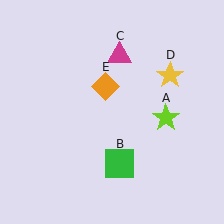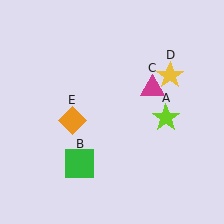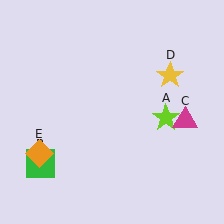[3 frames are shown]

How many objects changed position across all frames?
3 objects changed position: green square (object B), magenta triangle (object C), orange diamond (object E).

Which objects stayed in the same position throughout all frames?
Lime star (object A) and yellow star (object D) remained stationary.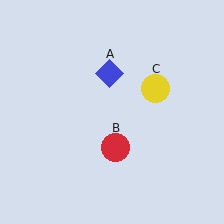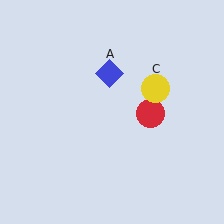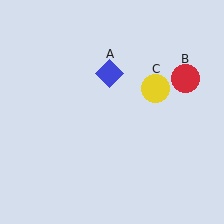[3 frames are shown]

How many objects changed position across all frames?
1 object changed position: red circle (object B).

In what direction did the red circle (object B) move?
The red circle (object B) moved up and to the right.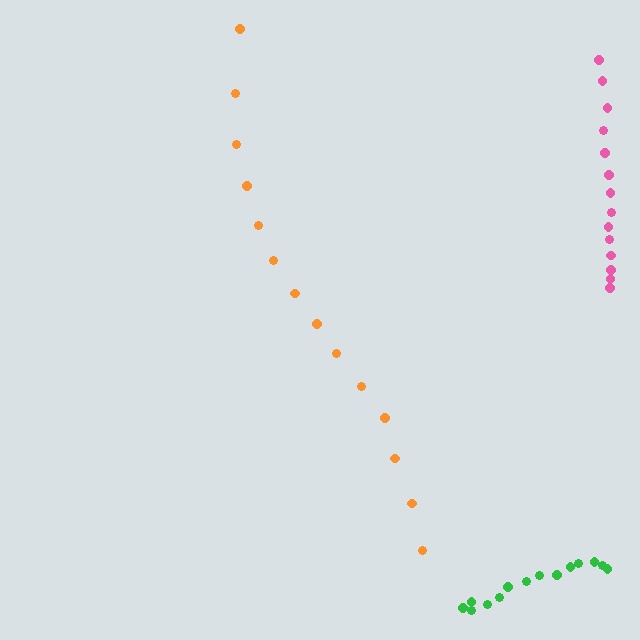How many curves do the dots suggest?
There are 3 distinct paths.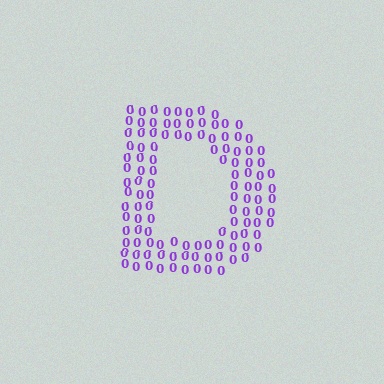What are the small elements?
The small elements are digit 0's.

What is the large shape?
The large shape is the letter D.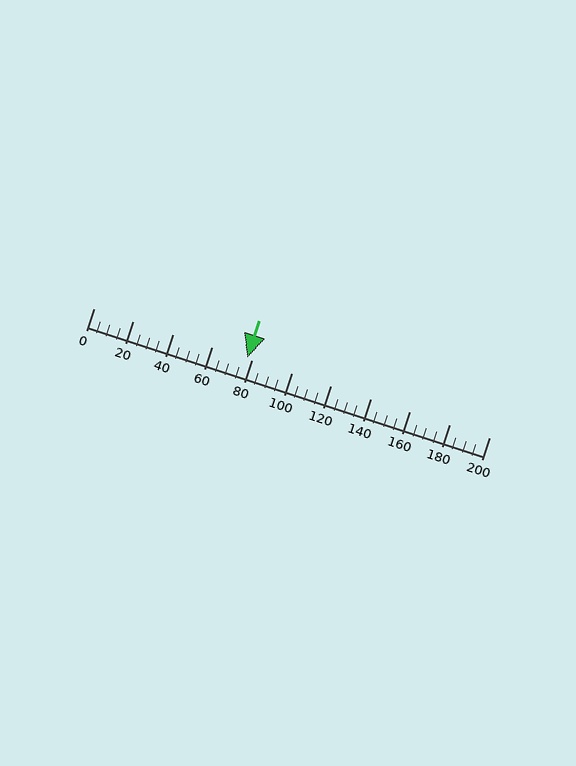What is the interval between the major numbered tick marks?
The major tick marks are spaced 20 units apart.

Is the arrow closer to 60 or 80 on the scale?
The arrow is closer to 80.